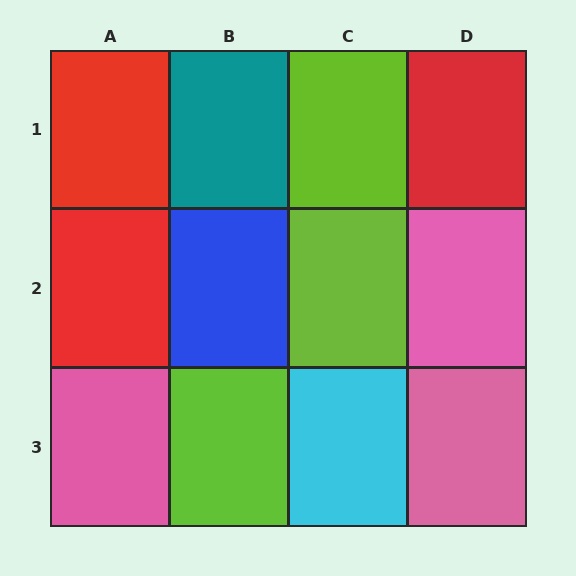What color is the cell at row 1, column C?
Lime.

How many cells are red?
3 cells are red.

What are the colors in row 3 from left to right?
Pink, lime, cyan, pink.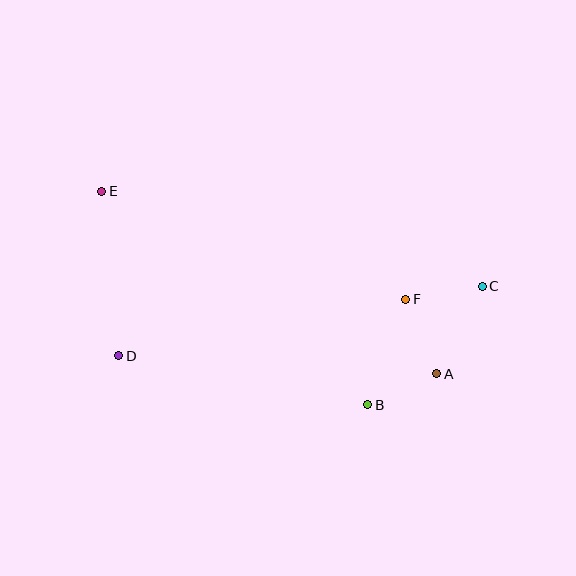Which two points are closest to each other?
Points A and B are closest to each other.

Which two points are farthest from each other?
Points C and E are farthest from each other.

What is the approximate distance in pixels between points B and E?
The distance between B and E is approximately 341 pixels.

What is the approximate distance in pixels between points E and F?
The distance between E and F is approximately 322 pixels.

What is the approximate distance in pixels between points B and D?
The distance between B and D is approximately 254 pixels.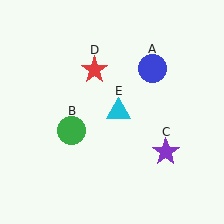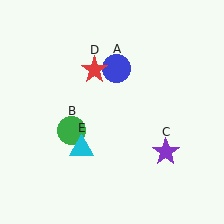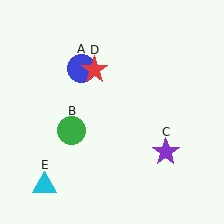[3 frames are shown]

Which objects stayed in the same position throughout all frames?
Green circle (object B) and purple star (object C) and red star (object D) remained stationary.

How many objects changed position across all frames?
2 objects changed position: blue circle (object A), cyan triangle (object E).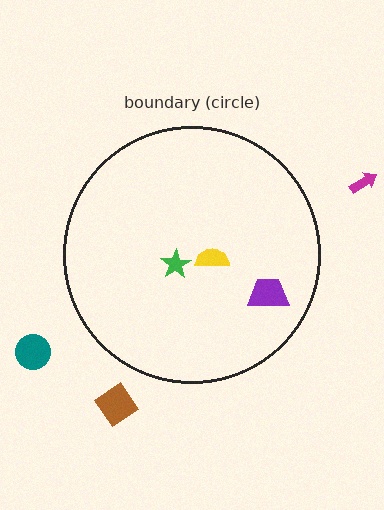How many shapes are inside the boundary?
3 inside, 3 outside.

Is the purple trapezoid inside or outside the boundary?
Inside.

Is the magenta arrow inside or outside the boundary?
Outside.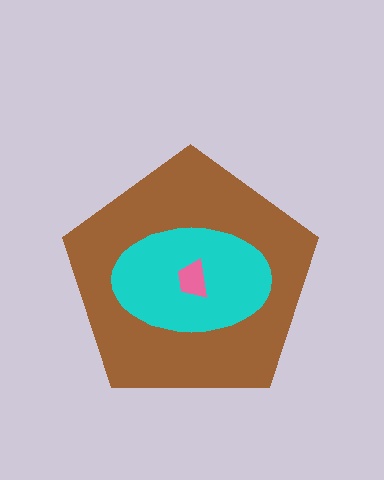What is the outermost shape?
The brown pentagon.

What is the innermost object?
The pink trapezoid.